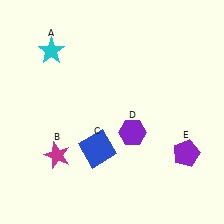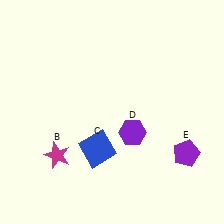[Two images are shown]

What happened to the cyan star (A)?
The cyan star (A) was removed in Image 2. It was in the top-left area of Image 1.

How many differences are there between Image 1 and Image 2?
There is 1 difference between the two images.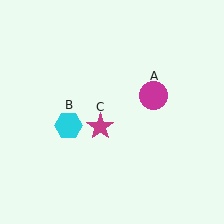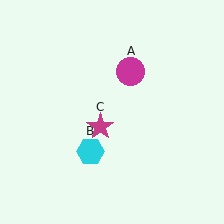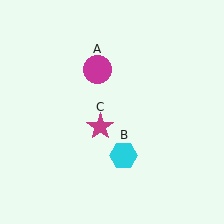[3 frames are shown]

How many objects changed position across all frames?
2 objects changed position: magenta circle (object A), cyan hexagon (object B).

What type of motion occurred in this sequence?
The magenta circle (object A), cyan hexagon (object B) rotated counterclockwise around the center of the scene.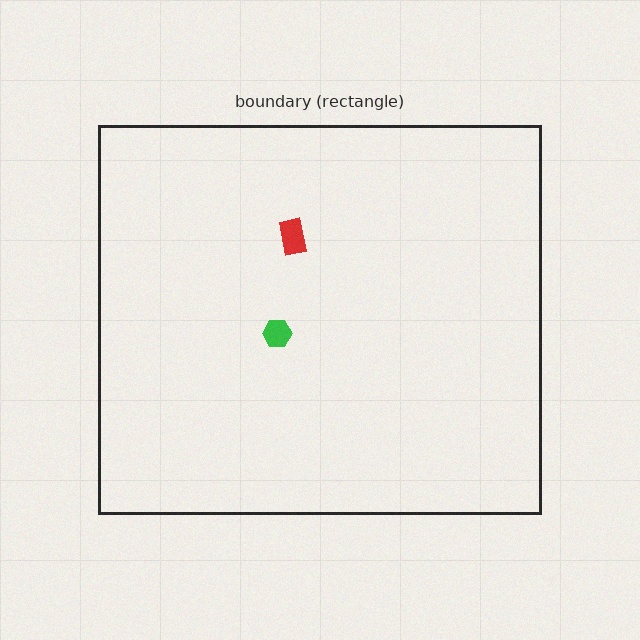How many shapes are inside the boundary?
2 inside, 0 outside.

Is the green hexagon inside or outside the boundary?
Inside.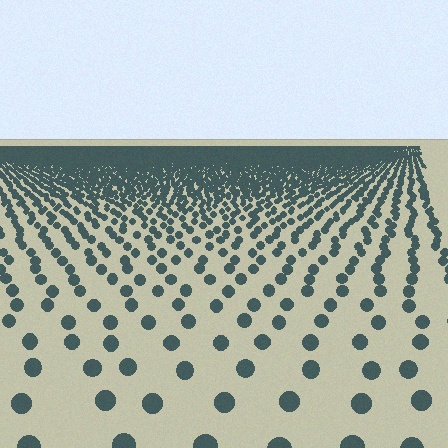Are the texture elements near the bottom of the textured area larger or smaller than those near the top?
Larger. Near the bottom, elements are closer to the viewer and appear at a bigger on-screen size.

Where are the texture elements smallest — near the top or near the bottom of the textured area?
Near the top.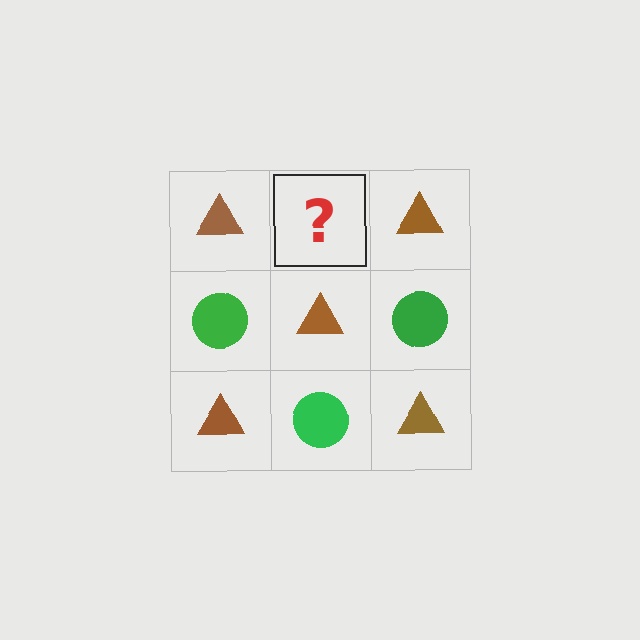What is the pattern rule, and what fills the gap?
The rule is that it alternates brown triangle and green circle in a checkerboard pattern. The gap should be filled with a green circle.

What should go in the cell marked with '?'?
The missing cell should contain a green circle.